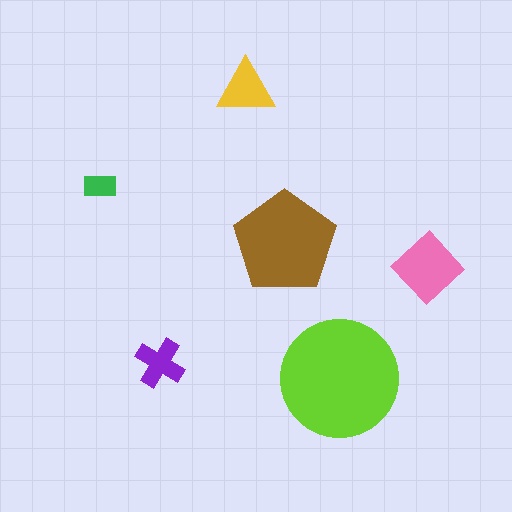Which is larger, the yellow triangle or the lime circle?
The lime circle.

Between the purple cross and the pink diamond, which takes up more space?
The pink diamond.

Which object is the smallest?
The green rectangle.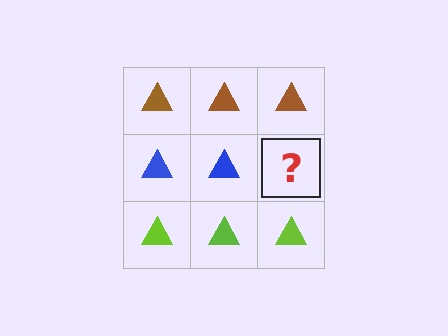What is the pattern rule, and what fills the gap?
The rule is that each row has a consistent color. The gap should be filled with a blue triangle.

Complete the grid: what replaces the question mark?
The question mark should be replaced with a blue triangle.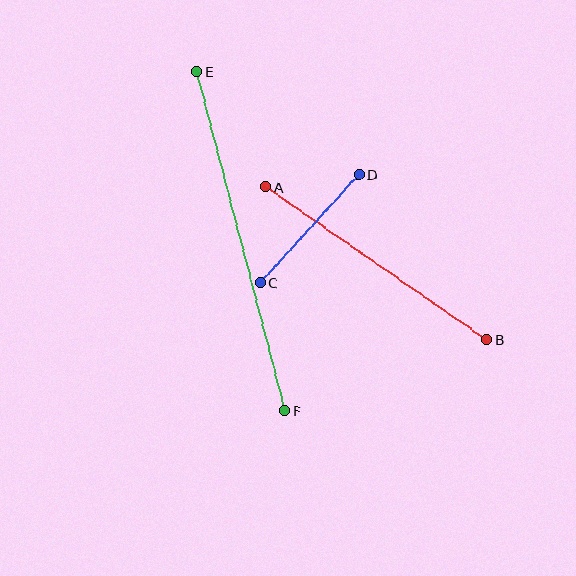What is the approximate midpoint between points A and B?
The midpoint is at approximately (376, 263) pixels.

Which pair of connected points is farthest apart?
Points E and F are farthest apart.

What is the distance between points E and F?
The distance is approximately 351 pixels.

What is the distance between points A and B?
The distance is approximately 268 pixels.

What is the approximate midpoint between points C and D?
The midpoint is at approximately (310, 228) pixels.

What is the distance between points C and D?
The distance is approximately 146 pixels.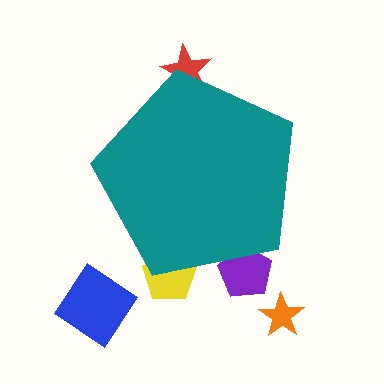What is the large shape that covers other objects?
A teal pentagon.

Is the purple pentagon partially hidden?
Yes, the purple pentagon is partially hidden behind the teal pentagon.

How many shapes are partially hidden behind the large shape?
3 shapes are partially hidden.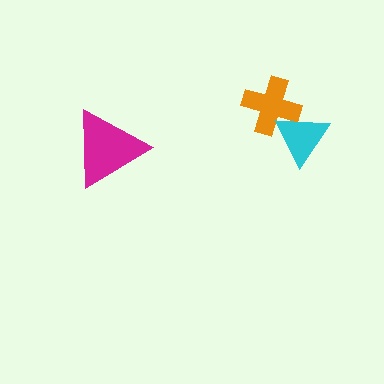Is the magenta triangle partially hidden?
No, no other shape covers it.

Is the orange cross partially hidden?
Yes, it is partially covered by another shape.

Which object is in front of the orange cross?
The cyan triangle is in front of the orange cross.